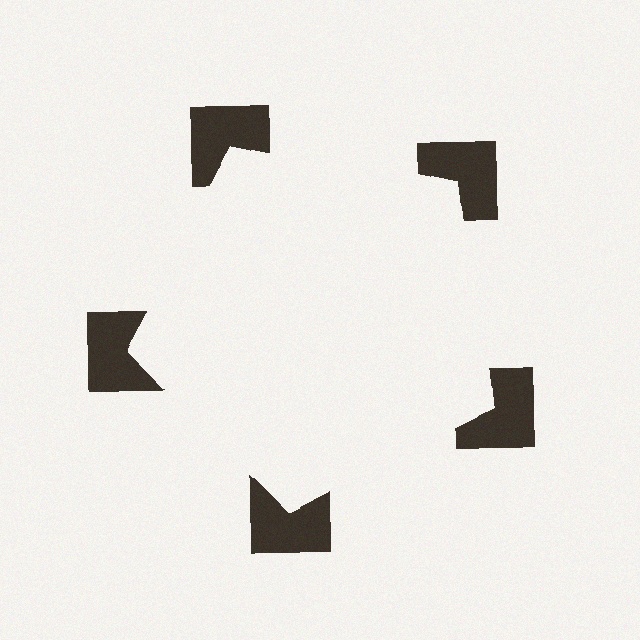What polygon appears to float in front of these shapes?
An illusory pentagon — its edges are inferred from the aligned wedge cuts in the notched squares, not physically drawn.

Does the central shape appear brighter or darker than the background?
It typically appears slightly brighter than the background, even though no actual brightness change is drawn.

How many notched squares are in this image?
There are 5 — one at each vertex of the illusory pentagon.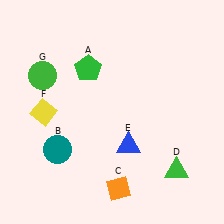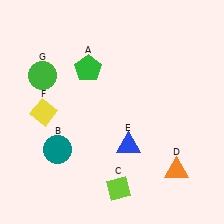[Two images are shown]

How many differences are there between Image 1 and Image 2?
There are 2 differences between the two images.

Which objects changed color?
C changed from orange to lime. D changed from green to orange.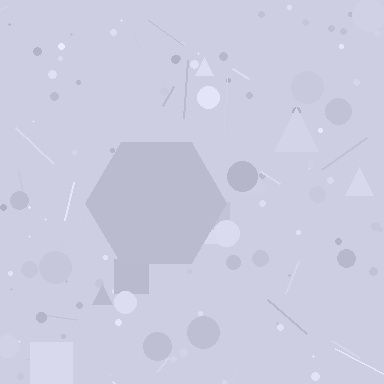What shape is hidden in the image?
A hexagon is hidden in the image.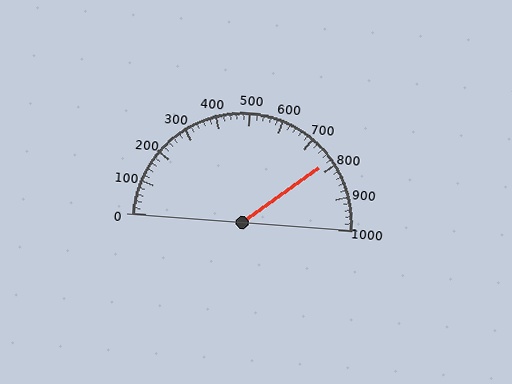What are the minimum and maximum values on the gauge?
The gauge ranges from 0 to 1000.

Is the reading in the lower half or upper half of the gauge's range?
The reading is in the upper half of the range (0 to 1000).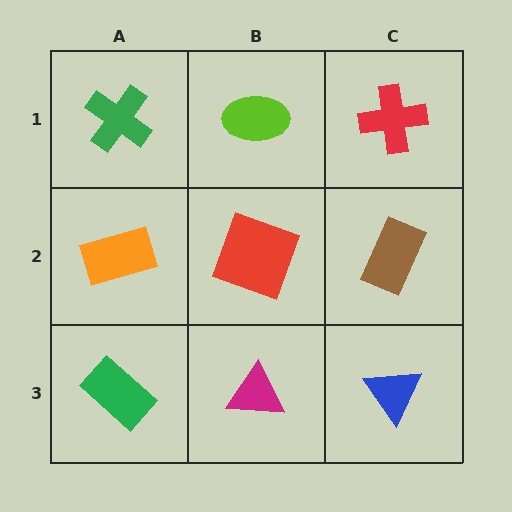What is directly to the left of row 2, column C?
A red square.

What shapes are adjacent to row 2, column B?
A lime ellipse (row 1, column B), a magenta triangle (row 3, column B), an orange rectangle (row 2, column A), a brown rectangle (row 2, column C).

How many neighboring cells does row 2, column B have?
4.